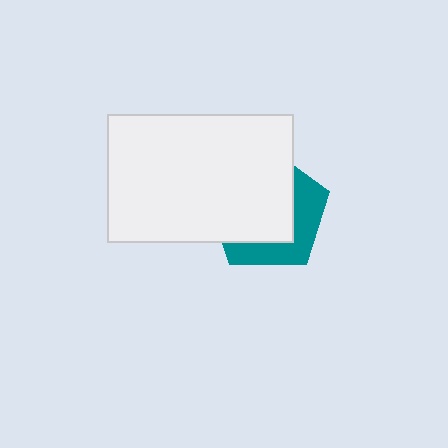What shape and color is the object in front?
The object in front is a white rectangle.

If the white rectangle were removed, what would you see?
You would see the complete teal pentagon.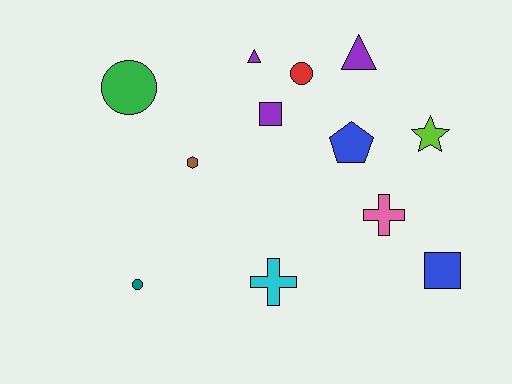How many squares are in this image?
There are 2 squares.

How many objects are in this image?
There are 12 objects.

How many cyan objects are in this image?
There is 1 cyan object.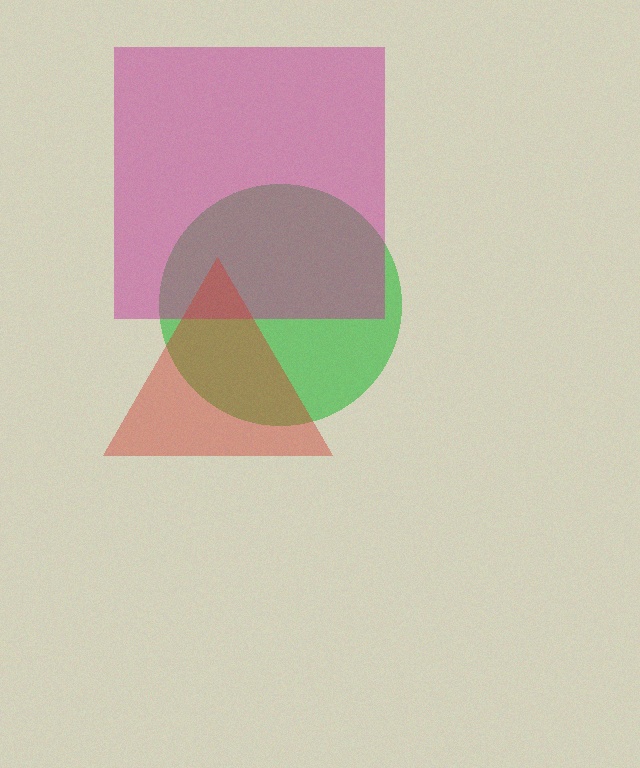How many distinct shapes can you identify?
There are 3 distinct shapes: a green circle, a magenta square, a red triangle.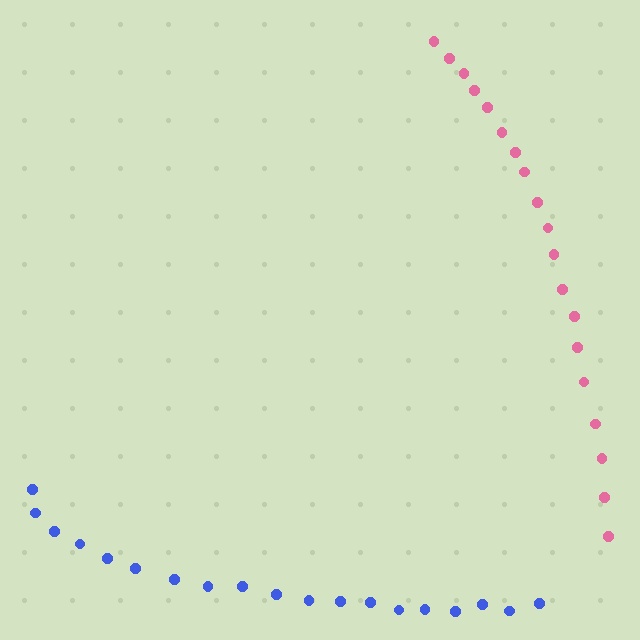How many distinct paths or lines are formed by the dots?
There are 2 distinct paths.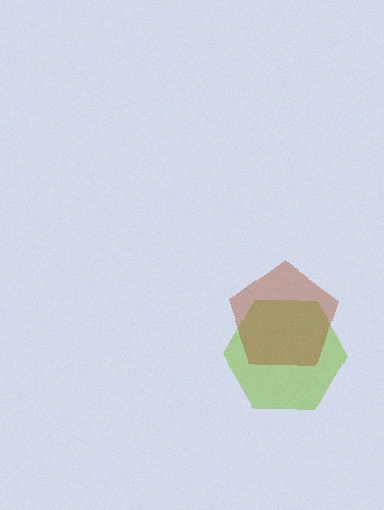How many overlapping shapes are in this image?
There are 2 overlapping shapes in the image.